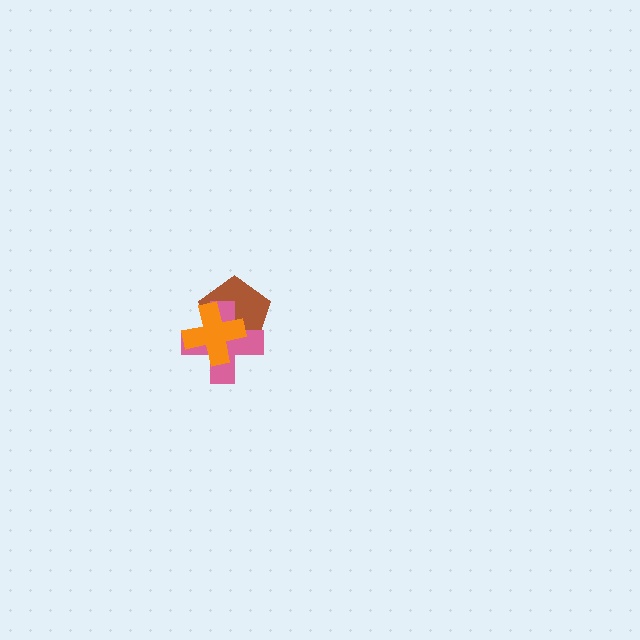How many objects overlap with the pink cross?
2 objects overlap with the pink cross.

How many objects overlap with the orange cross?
2 objects overlap with the orange cross.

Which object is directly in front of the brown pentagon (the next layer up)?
The pink cross is directly in front of the brown pentagon.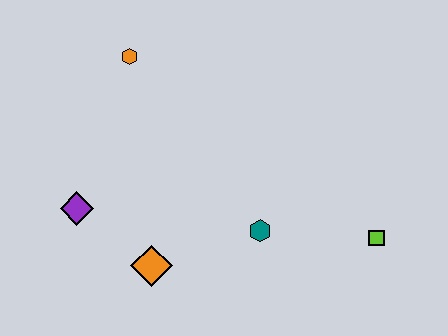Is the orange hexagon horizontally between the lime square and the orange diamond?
No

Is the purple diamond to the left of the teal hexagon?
Yes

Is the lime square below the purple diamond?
Yes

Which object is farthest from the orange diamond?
The lime square is farthest from the orange diamond.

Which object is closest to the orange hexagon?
The purple diamond is closest to the orange hexagon.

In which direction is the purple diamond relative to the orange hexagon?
The purple diamond is below the orange hexagon.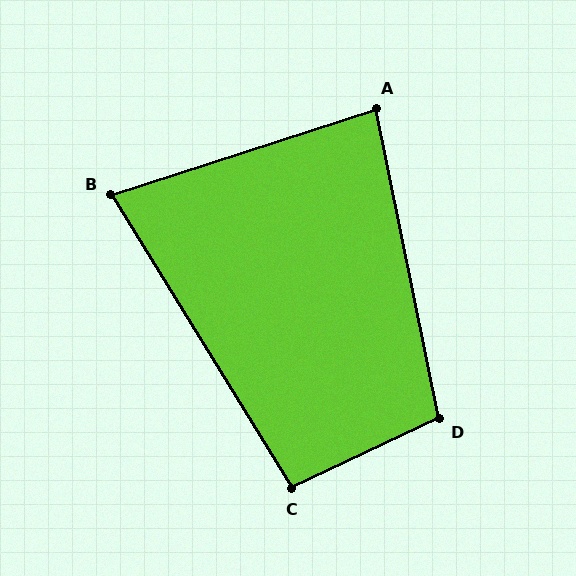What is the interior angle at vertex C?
Approximately 96 degrees (obtuse).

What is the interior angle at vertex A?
Approximately 84 degrees (acute).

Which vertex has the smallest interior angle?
B, at approximately 76 degrees.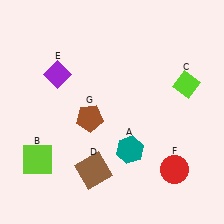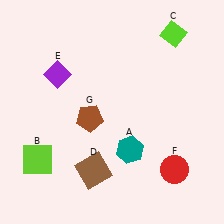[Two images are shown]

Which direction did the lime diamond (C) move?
The lime diamond (C) moved up.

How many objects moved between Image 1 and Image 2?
1 object moved between the two images.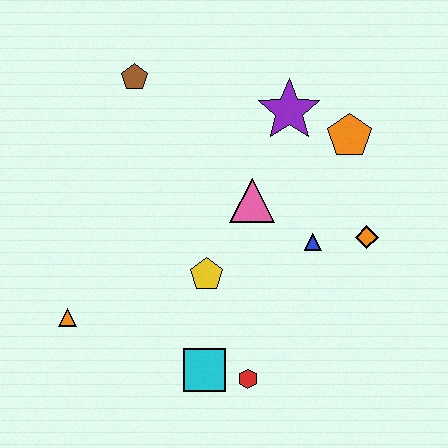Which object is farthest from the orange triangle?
The orange pentagon is farthest from the orange triangle.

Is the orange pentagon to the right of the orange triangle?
Yes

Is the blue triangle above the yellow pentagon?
Yes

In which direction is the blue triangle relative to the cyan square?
The blue triangle is above the cyan square.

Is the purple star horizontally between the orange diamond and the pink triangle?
Yes